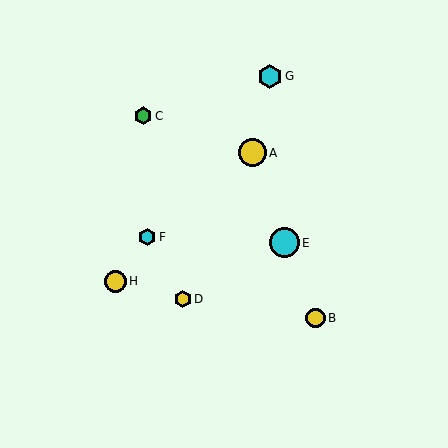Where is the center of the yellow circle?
The center of the yellow circle is at (316, 318).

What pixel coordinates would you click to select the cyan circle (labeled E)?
Click at (285, 243) to select the cyan circle E.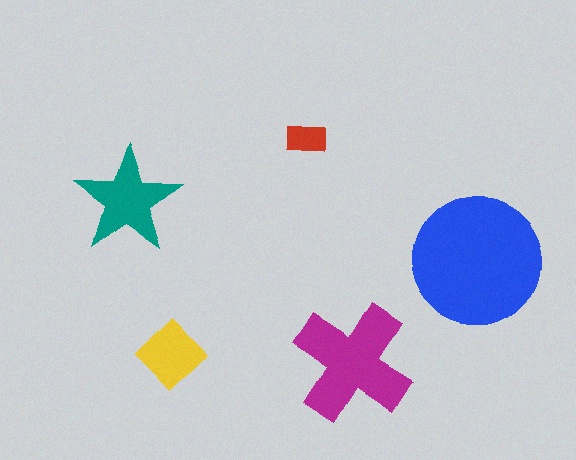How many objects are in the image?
There are 5 objects in the image.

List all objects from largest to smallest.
The blue circle, the magenta cross, the teal star, the yellow diamond, the red rectangle.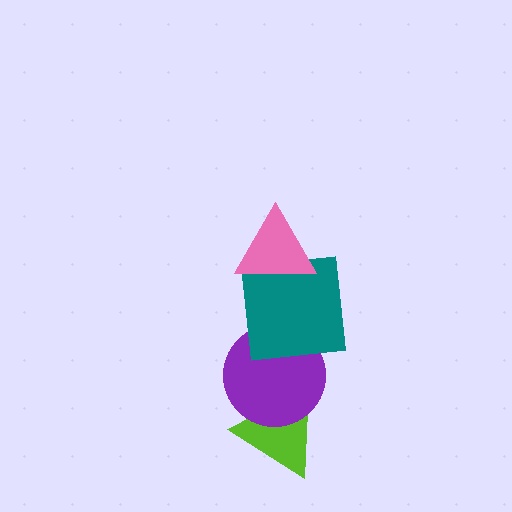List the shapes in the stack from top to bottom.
From top to bottom: the pink triangle, the teal square, the purple circle, the lime triangle.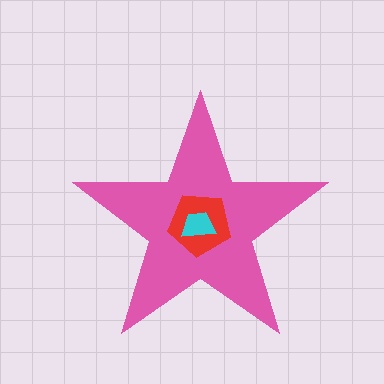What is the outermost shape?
The pink star.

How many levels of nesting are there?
3.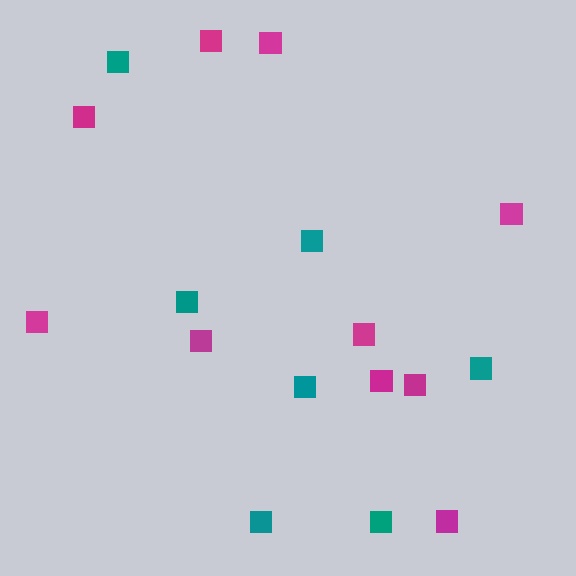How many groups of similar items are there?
There are 2 groups: one group of magenta squares (10) and one group of teal squares (7).